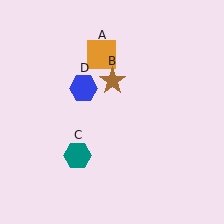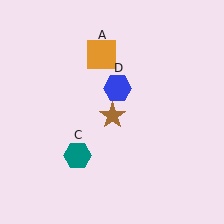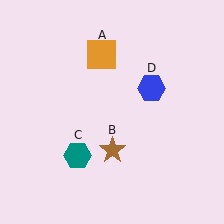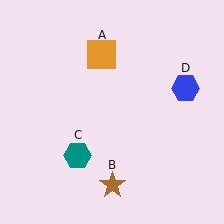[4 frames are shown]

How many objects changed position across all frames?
2 objects changed position: brown star (object B), blue hexagon (object D).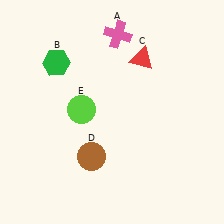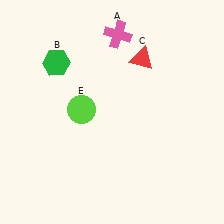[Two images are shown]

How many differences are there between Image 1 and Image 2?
There is 1 difference between the two images.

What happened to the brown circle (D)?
The brown circle (D) was removed in Image 2. It was in the bottom-left area of Image 1.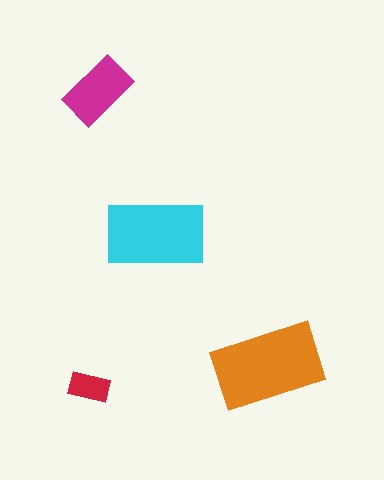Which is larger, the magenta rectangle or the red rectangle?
The magenta one.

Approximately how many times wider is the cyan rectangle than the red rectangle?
About 2.5 times wider.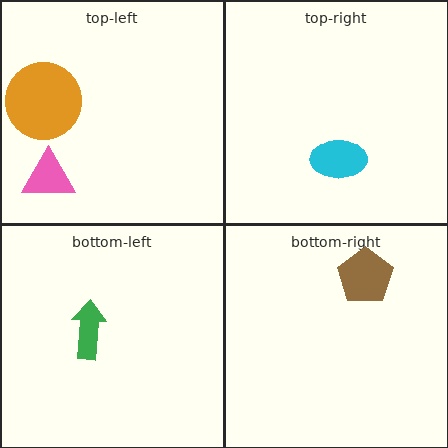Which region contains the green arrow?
The bottom-left region.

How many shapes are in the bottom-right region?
1.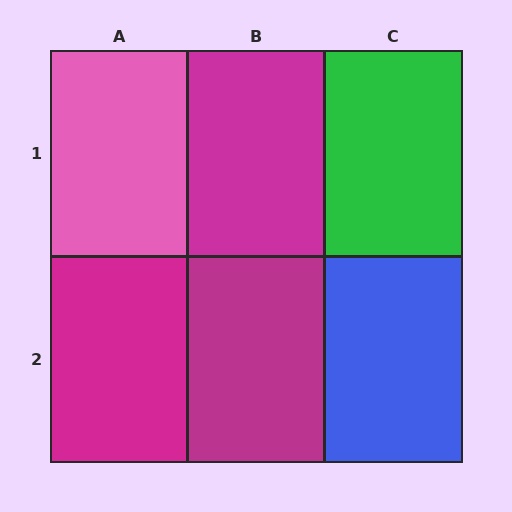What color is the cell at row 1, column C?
Green.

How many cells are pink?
1 cell is pink.